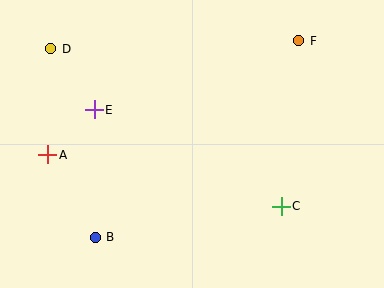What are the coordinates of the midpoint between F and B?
The midpoint between F and B is at (197, 139).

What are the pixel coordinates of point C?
Point C is at (281, 206).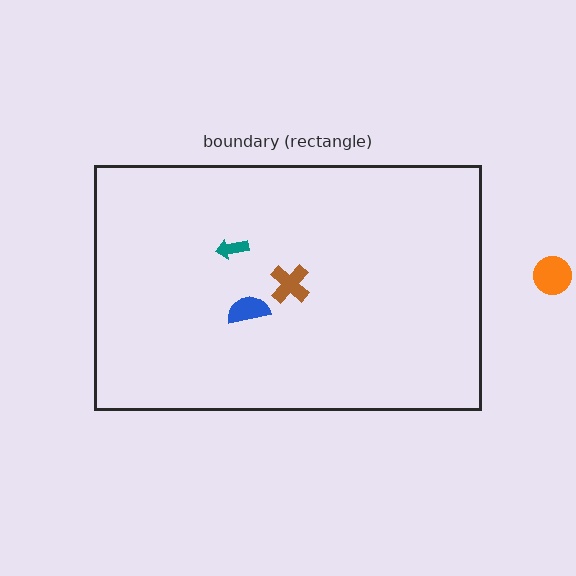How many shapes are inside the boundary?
3 inside, 1 outside.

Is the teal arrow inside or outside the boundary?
Inside.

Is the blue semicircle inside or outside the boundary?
Inside.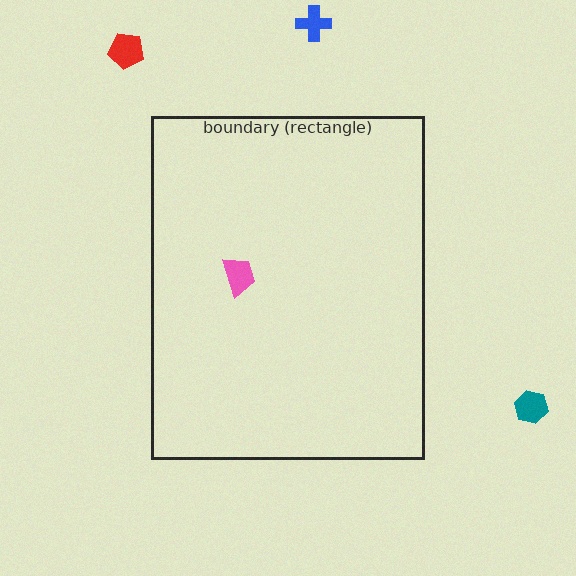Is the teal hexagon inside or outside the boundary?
Outside.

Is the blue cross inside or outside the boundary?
Outside.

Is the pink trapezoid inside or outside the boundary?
Inside.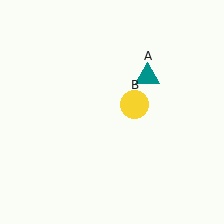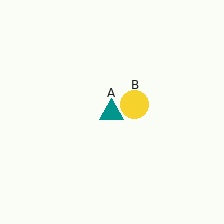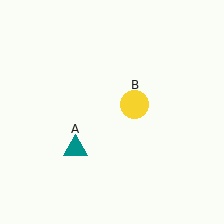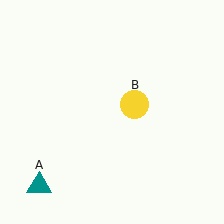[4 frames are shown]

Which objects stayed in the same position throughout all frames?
Yellow circle (object B) remained stationary.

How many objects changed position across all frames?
1 object changed position: teal triangle (object A).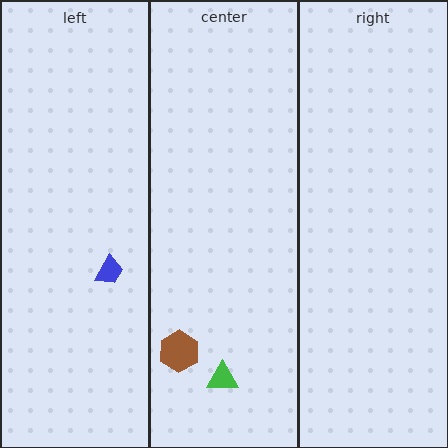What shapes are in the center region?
The brown hexagon, the green triangle.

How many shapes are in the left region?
1.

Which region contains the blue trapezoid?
The left region.